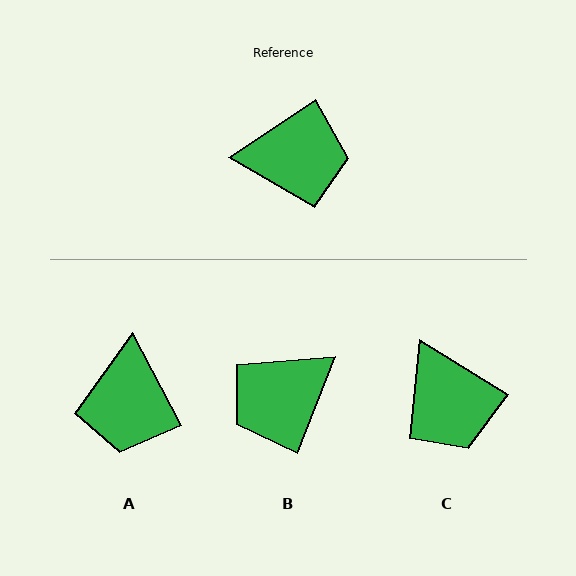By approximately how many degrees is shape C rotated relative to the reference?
Approximately 65 degrees clockwise.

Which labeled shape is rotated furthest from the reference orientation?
B, about 145 degrees away.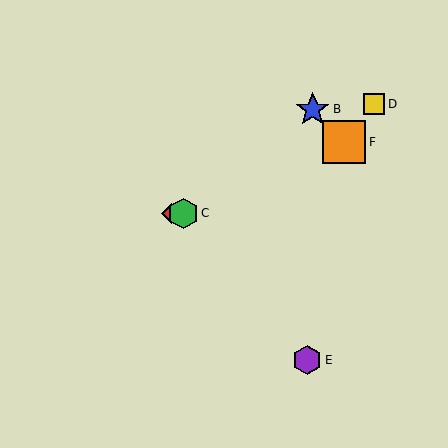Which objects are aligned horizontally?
Objects A, C are aligned horizontally.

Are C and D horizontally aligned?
No, C is at y≈213 and D is at y≈104.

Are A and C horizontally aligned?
Yes, both are at y≈213.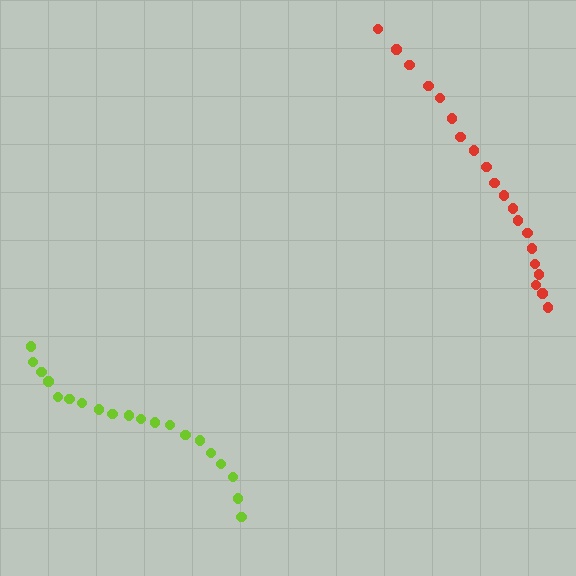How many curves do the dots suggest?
There are 2 distinct paths.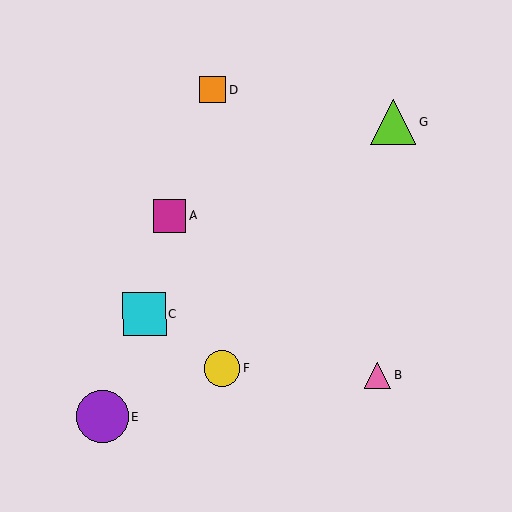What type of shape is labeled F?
Shape F is a yellow circle.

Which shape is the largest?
The purple circle (labeled E) is the largest.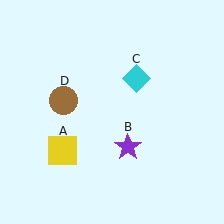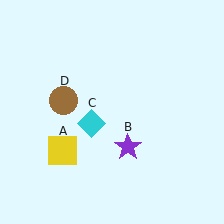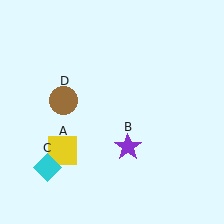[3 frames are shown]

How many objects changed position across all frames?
1 object changed position: cyan diamond (object C).